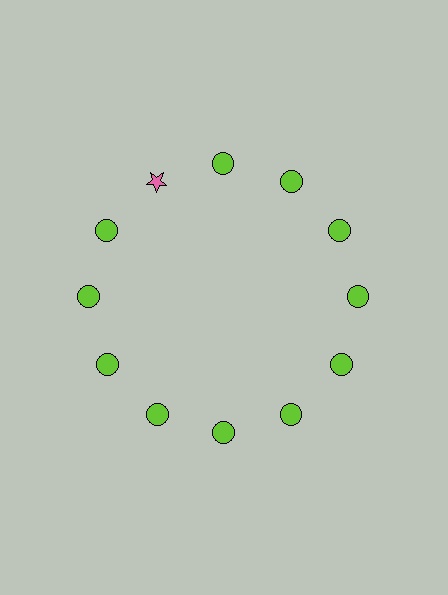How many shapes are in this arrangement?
There are 12 shapes arranged in a ring pattern.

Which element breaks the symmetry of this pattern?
The pink star at roughly the 11 o'clock position breaks the symmetry. All other shapes are lime circles.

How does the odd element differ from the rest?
It differs in both color (pink instead of lime) and shape (star instead of circle).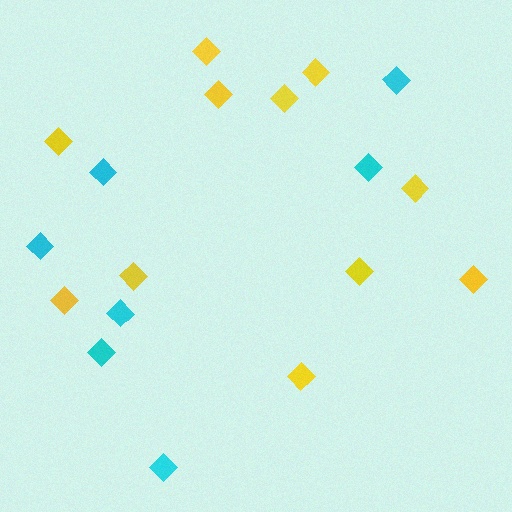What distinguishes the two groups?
There are 2 groups: one group of cyan diamonds (7) and one group of yellow diamonds (11).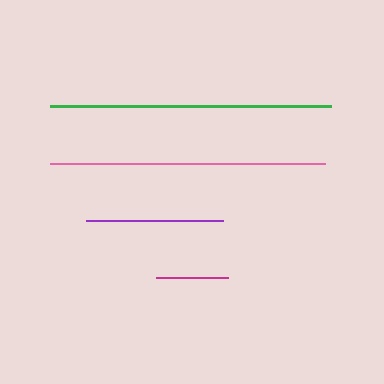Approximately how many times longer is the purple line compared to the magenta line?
The purple line is approximately 1.9 times the length of the magenta line.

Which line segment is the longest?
The green line is the longest at approximately 281 pixels.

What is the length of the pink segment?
The pink segment is approximately 276 pixels long.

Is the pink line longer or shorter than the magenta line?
The pink line is longer than the magenta line.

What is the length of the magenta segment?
The magenta segment is approximately 73 pixels long.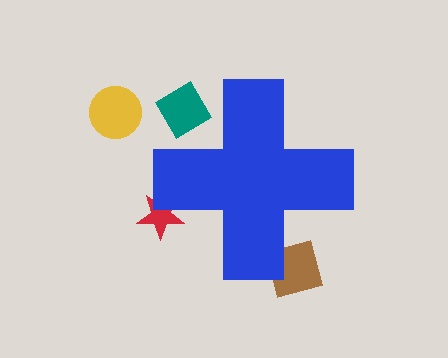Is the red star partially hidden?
Yes, the red star is partially hidden behind the blue cross.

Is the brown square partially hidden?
Yes, the brown square is partially hidden behind the blue cross.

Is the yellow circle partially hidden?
No, the yellow circle is fully visible.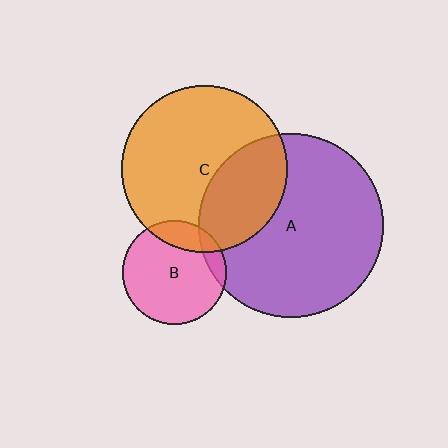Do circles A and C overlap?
Yes.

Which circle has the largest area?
Circle A (purple).